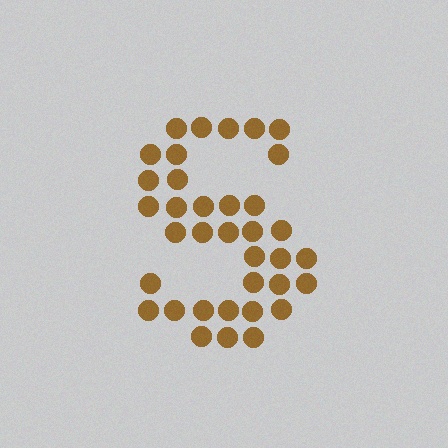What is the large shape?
The large shape is the letter S.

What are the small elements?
The small elements are circles.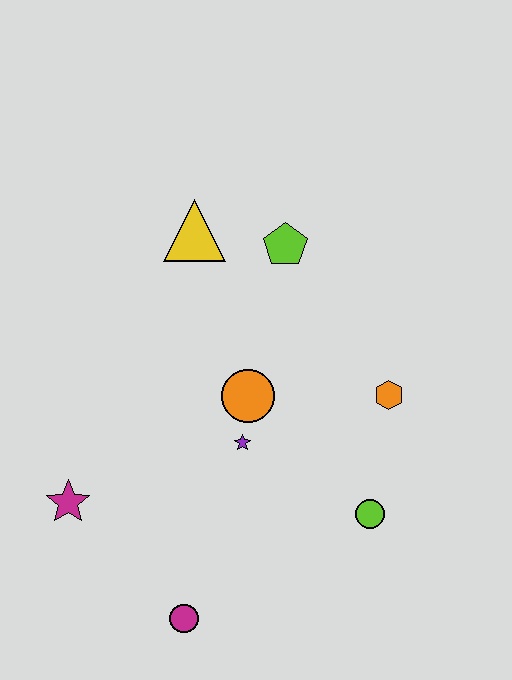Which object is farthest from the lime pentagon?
The magenta circle is farthest from the lime pentagon.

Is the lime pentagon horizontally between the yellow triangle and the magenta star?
No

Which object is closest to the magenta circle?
The magenta star is closest to the magenta circle.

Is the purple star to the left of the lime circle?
Yes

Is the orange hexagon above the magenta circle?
Yes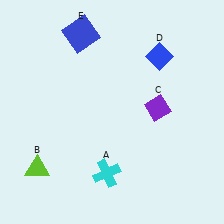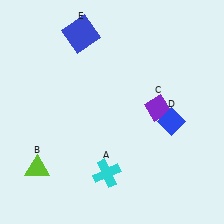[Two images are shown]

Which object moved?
The blue diamond (D) moved down.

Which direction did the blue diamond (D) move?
The blue diamond (D) moved down.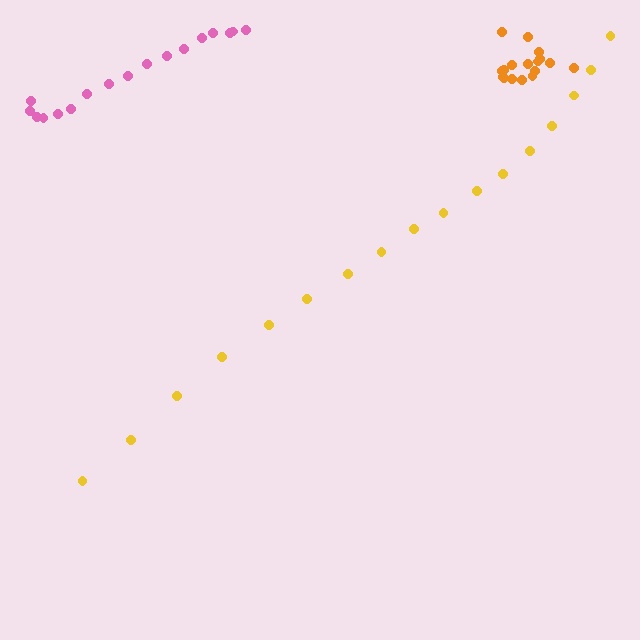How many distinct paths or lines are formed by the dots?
There are 3 distinct paths.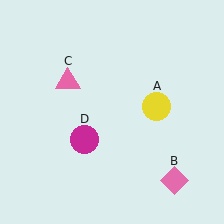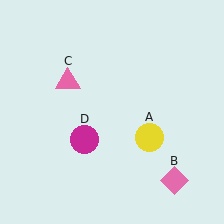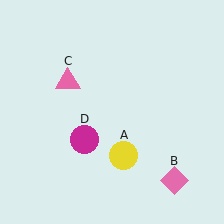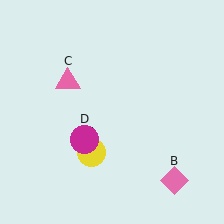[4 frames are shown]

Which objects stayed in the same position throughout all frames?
Pink diamond (object B) and pink triangle (object C) and magenta circle (object D) remained stationary.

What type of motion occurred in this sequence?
The yellow circle (object A) rotated clockwise around the center of the scene.